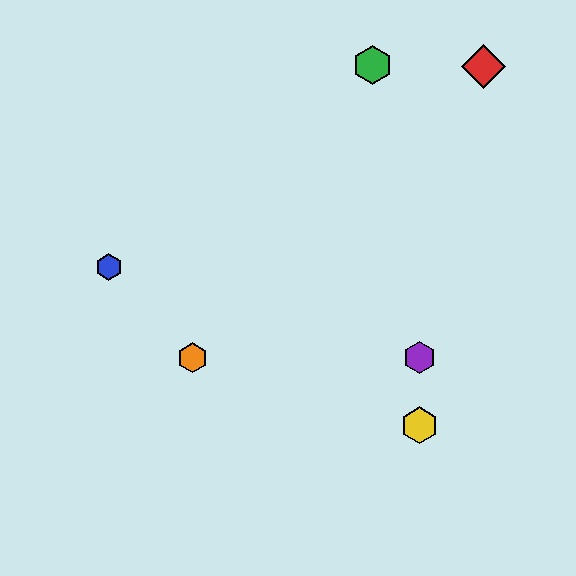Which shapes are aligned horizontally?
The purple hexagon, the orange hexagon are aligned horizontally.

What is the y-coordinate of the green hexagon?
The green hexagon is at y≈65.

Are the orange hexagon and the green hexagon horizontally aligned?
No, the orange hexagon is at y≈358 and the green hexagon is at y≈65.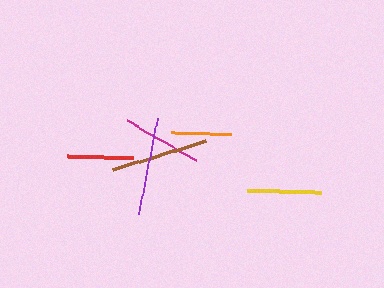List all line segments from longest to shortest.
From longest to shortest: brown, purple, magenta, yellow, red, orange.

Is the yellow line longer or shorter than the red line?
The yellow line is longer than the red line.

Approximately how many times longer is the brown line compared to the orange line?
The brown line is approximately 1.6 times the length of the orange line.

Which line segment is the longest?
The brown line is the longest at approximately 97 pixels.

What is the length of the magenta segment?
The magenta segment is approximately 79 pixels long.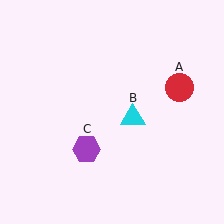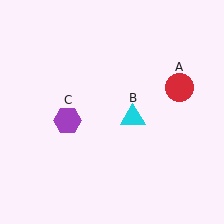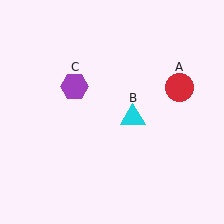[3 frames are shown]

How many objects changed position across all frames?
1 object changed position: purple hexagon (object C).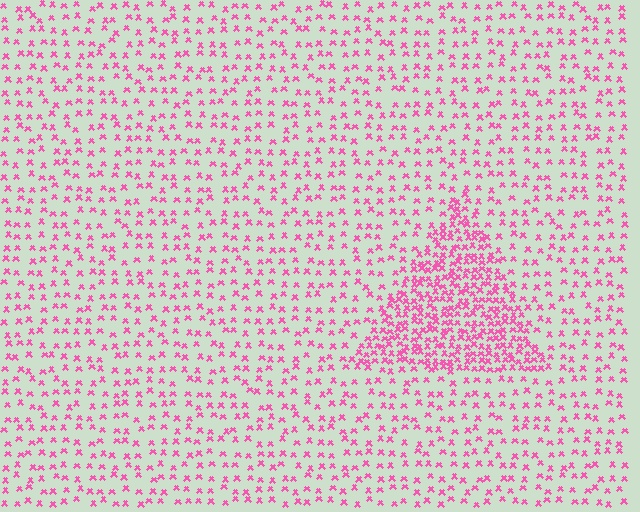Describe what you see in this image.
The image contains small pink elements arranged at two different densities. A triangle-shaped region is visible where the elements are more densely packed than the surrounding area.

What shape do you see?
I see a triangle.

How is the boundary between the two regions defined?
The boundary is defined by a change in element density (approximately 2.5x ratio). All elements are the same color, size, and shape.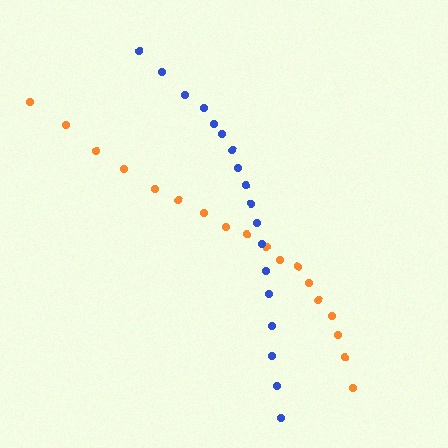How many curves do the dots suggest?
There are 2 distinct paths.